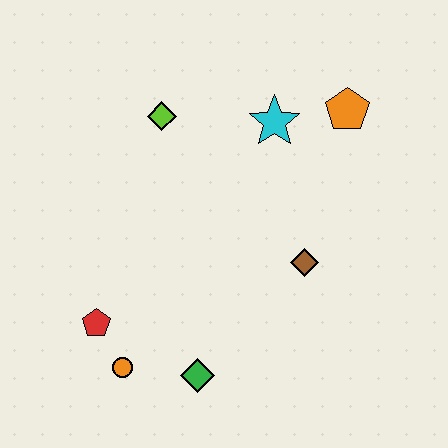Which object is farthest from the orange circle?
The orange pentagon is farthest from the orange circle.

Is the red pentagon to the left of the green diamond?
Yes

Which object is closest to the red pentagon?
The orange circle is closest to the red pentagon.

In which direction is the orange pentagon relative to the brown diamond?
The orange pentagon is above the brown diamond.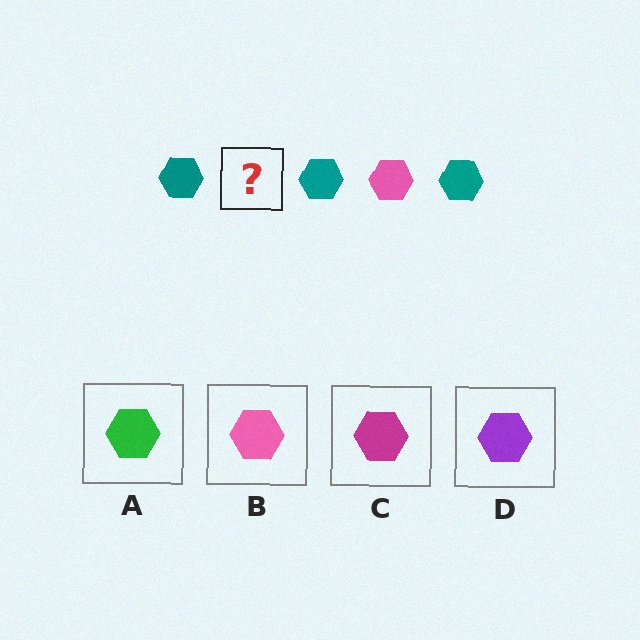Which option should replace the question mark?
Option B.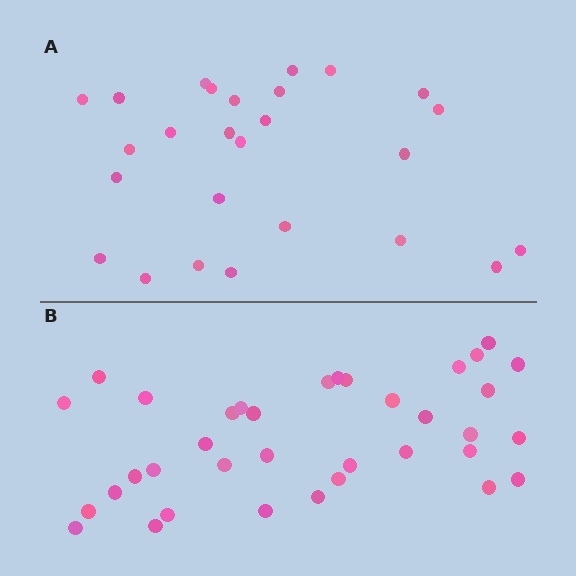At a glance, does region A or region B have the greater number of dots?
Region B (the bottom region) has more dots.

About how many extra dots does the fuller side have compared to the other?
Region B has roughly 10 or so more dots than region A.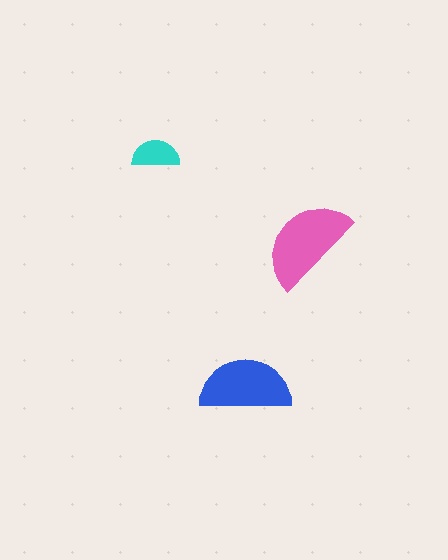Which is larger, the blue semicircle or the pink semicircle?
The pink one.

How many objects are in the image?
There are 3 objects in the image.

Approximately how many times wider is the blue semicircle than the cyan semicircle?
About 2 times wider.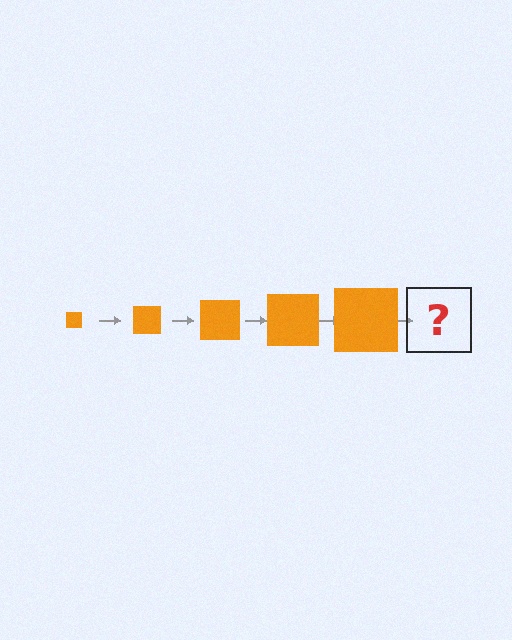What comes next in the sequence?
The next element should be an orange square, larger than the previous one.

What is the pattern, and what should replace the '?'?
The pattern is that the square gets progressively larger each step. The '?' should be an orange square, larger than the previous one.